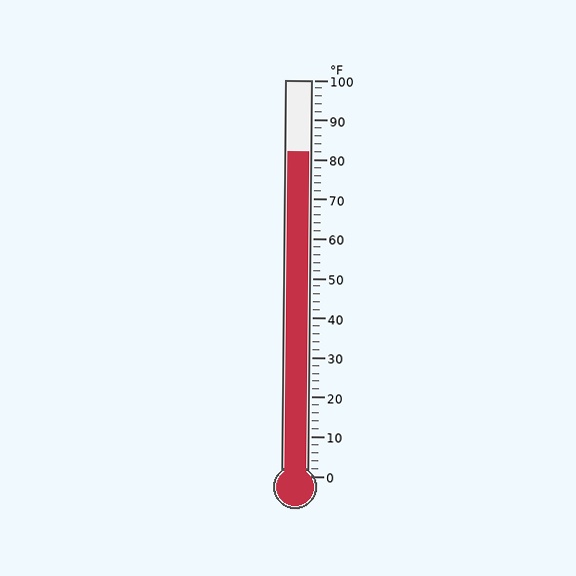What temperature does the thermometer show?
The thermometer shows approximately 82°F.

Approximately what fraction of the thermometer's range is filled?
The thermometer is filled to approximately 80% of its range.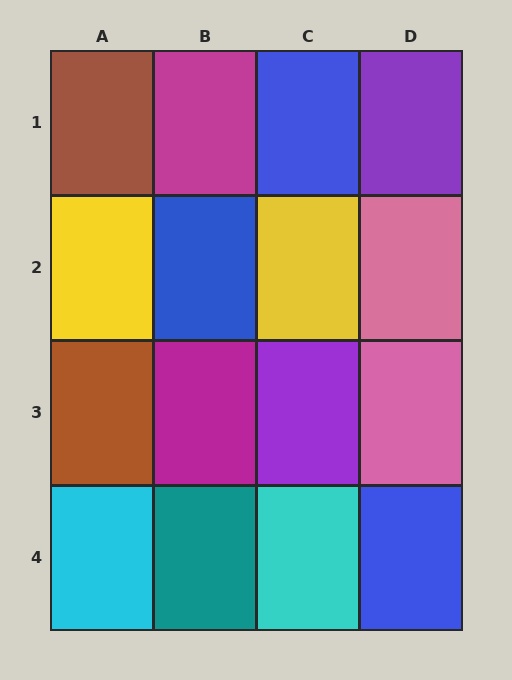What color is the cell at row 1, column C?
Blue.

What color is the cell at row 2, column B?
Blue.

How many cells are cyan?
2 cells are cyan.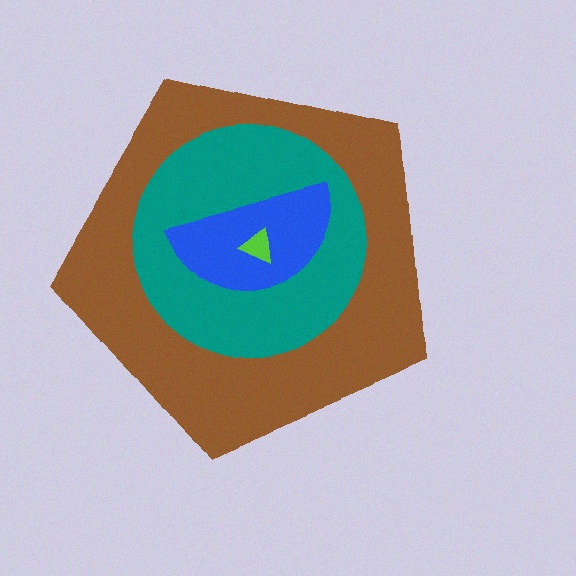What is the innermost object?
The lime triangle.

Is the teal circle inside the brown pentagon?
Yes.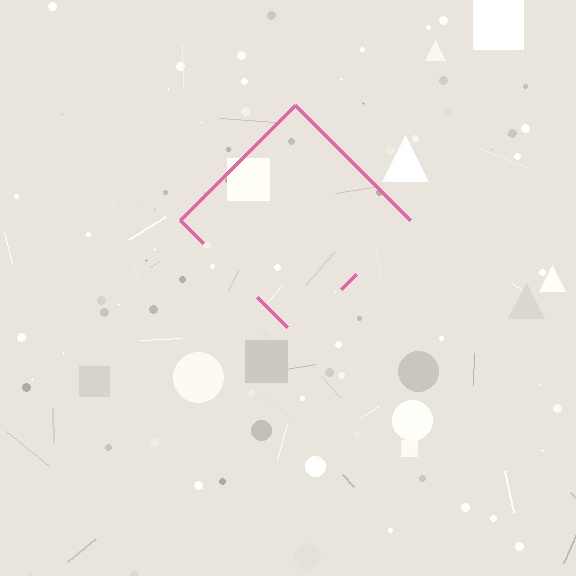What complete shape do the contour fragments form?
The contour fragments form a diamond.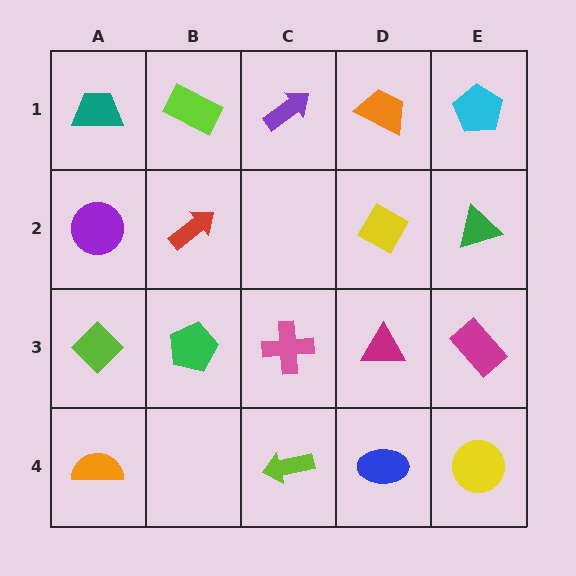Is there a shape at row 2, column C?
No, that cell is empty.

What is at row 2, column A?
A purple circle.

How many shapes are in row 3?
5 shapes.